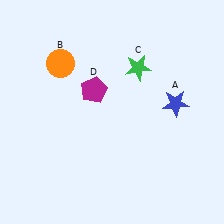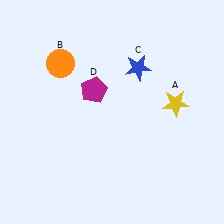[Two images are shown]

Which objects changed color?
A changed from blue to yellow. C changed from green to blue.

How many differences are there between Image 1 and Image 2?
There are 2 differences between the two images.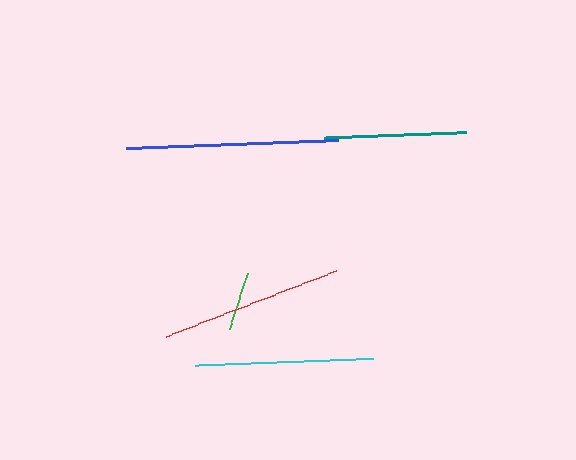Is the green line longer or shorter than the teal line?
The teal line is longer than the green line.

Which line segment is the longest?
The blue line is the longest at approximately 212 pixels.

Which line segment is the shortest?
The green line is the shortest at approximately 60 pixels.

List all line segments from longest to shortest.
From longest to shortest: blue, red, cyan, teal, green.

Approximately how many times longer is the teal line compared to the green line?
The teal line is approximately 2.4 times the length of the green line.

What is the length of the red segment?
The red segment is approximately 181 pixels long.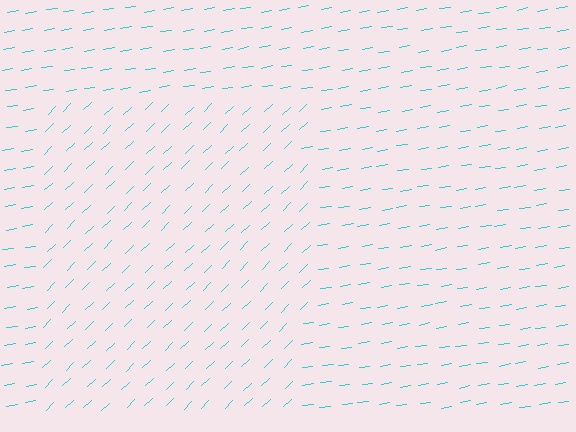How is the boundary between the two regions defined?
The boundary is defined purely by a change in line orientation (approximately 35 degrees difference). All lines are the same color and thickness.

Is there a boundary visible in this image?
Yes, there is a texture boundary formed by a change in line orientation.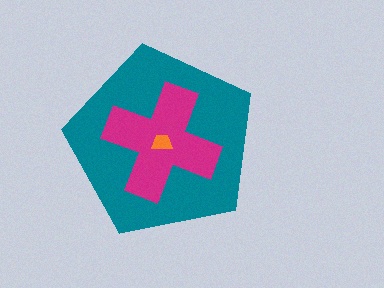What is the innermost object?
The orange trapezoid.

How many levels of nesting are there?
3.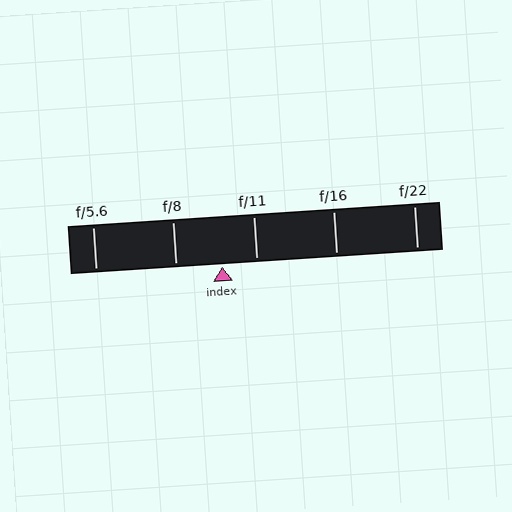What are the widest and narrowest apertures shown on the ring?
The widest aperture shown is f/5.6 and the narrowest is f/22.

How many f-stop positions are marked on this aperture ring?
There are 5 f-stop positions marked.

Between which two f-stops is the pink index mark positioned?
The index mark is between f/8 and f/11.